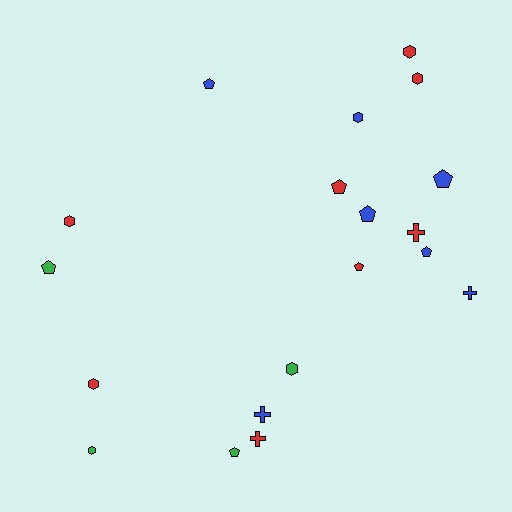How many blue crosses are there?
There are 2 blue crosses.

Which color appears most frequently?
Red, with 8 objects.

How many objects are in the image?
There are 19 objects.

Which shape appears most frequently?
Pentagon, with 8 objects.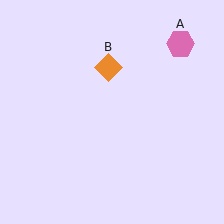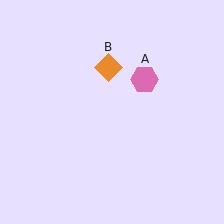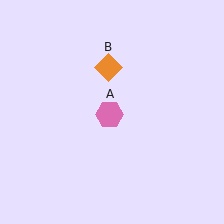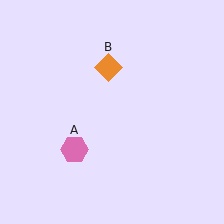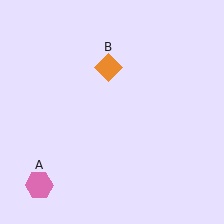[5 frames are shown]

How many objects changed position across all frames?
1 object changed position: pink hexagon (object A).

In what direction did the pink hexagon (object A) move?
The pink hexagon (object A) moved down and to the left.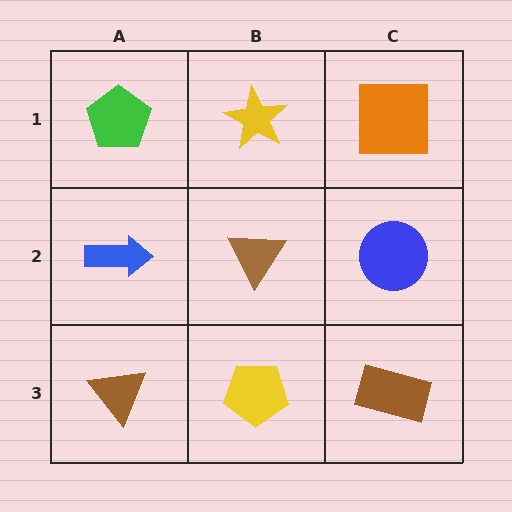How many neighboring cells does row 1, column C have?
2.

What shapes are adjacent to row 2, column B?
A yellow star (row 1, column B), a yellow pentagon (row 3, column B), a blue arrow (row 2, column A), a blue circle (row 2, column C).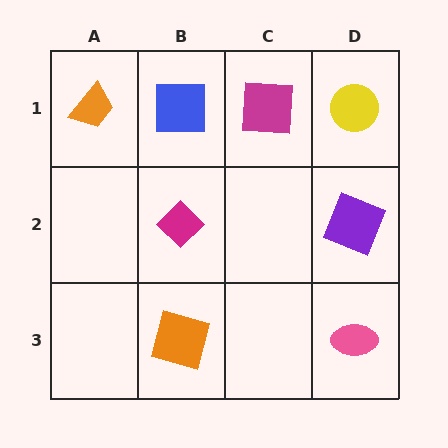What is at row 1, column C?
A magenta square.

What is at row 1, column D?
A yellow circle.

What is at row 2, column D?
A purple square.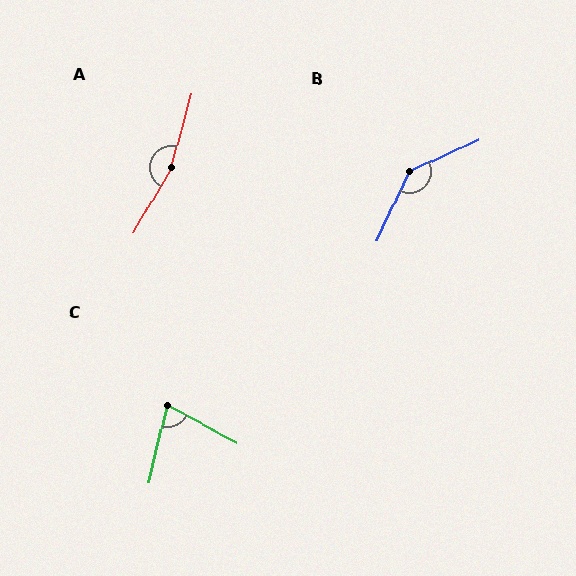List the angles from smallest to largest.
C (75°), B (139°), A (165°).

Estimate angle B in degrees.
Approximately 139 degrees.